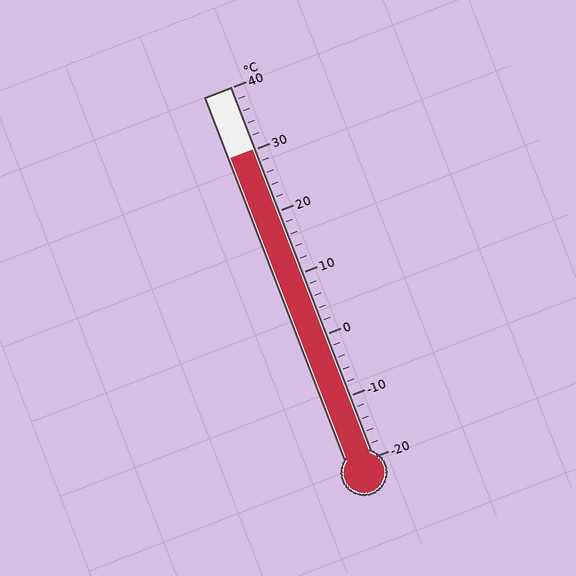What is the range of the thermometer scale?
The thermometer scale ranges from -20°C to 40°C.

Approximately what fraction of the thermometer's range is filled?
The thermometer is filled to approximately 85% of its range.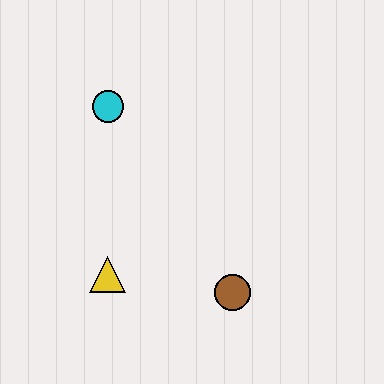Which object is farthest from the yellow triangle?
The cyan circle is farthest from the yellow triangle.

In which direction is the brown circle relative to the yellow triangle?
The brown circle is to the right of the yellow triangle.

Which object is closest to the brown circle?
The yellow triangle is closest to the brown circle.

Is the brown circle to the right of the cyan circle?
Yes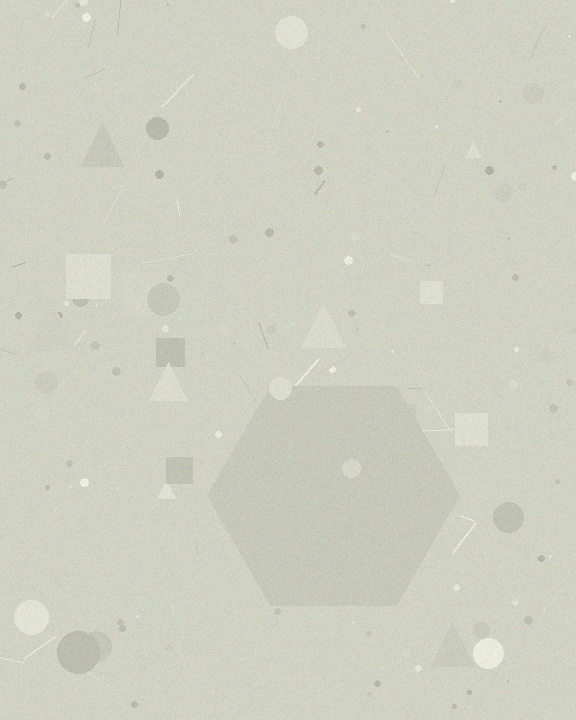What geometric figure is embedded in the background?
A hexagon is embedded in the background.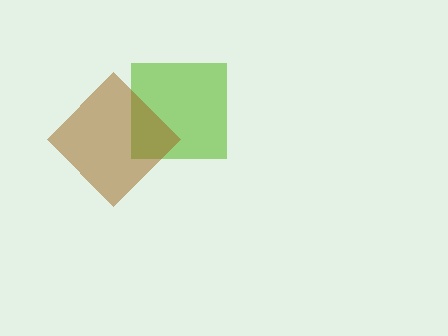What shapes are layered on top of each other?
The layered shapes are: a lime square, a brown diamond.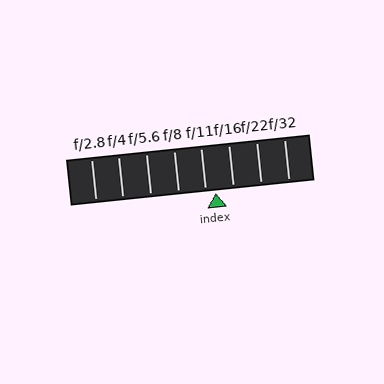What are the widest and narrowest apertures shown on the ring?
The widest aperture shown is f/2.8 and the narrowest is f/32.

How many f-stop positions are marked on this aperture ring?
There are 8 f-stop positions marked.